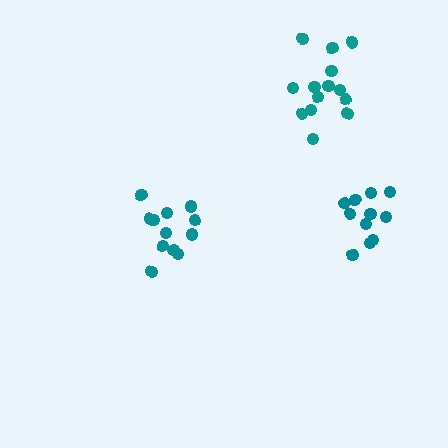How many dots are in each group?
Group 1: 14 dots, Group 2: 12 dots, Group 3: 11 dots (37 total).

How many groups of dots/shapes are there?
There are 3 groups.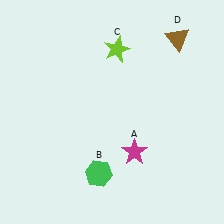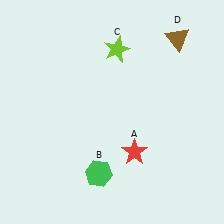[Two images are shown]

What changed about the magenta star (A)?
In Image 1, A is magenta. In Image 2, it changed to red.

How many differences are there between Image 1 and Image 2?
There is 1 difference between the two images.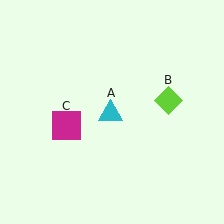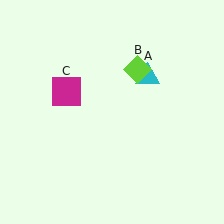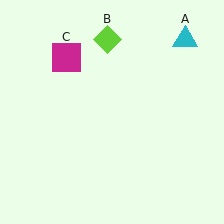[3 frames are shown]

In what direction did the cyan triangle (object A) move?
The cyan triangle (object A) moved up and to the right.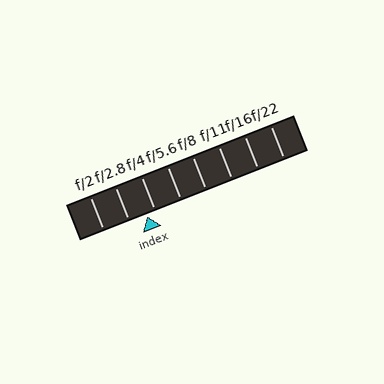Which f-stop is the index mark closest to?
The index mark is closest to f/4.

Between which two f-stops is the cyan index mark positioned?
The index mark is between f/2.8 and f/4.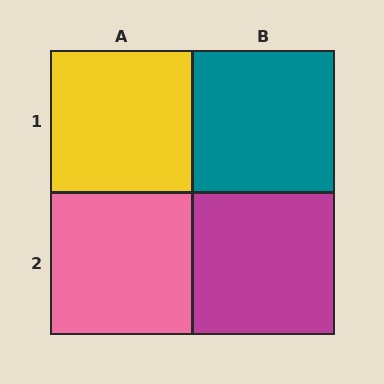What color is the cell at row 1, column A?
Yellow.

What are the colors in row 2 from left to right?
Pink, magenta.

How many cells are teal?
1 cell is teal.